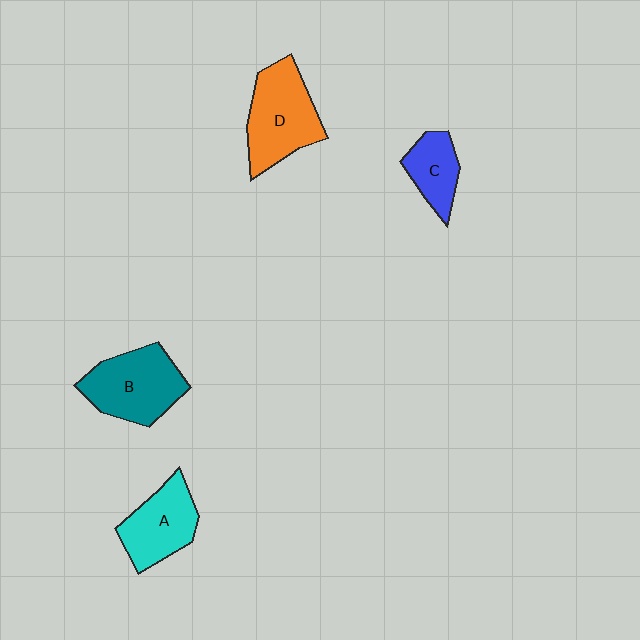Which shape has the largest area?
Shape D (orange).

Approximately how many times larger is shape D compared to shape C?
Approximately 1.8 times.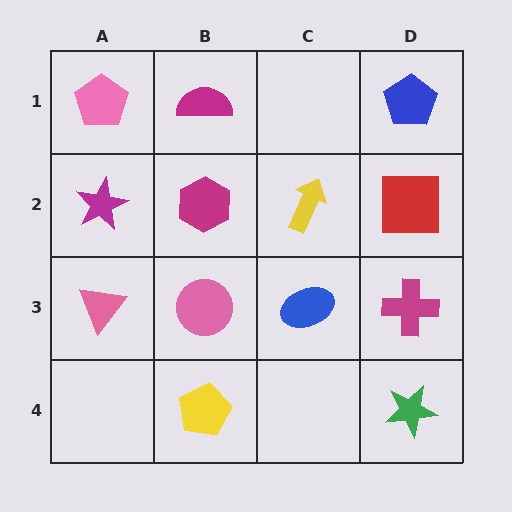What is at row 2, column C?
A yellow arrow.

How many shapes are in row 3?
4 shapes.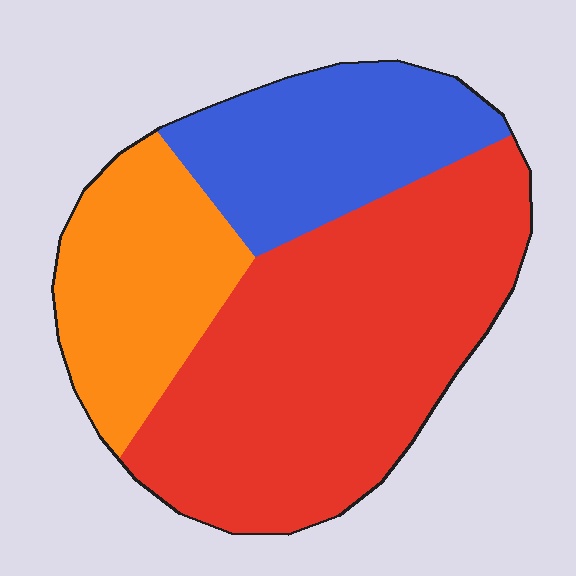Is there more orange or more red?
Red.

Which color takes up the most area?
Red, at roughly 55%.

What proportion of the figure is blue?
Blue takes up about one quarter (1/4) of the figure.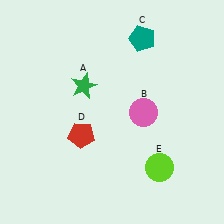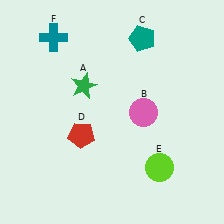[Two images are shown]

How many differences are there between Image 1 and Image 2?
There is 1 difference between the two images.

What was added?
A teal cross (F) was added in Image 2.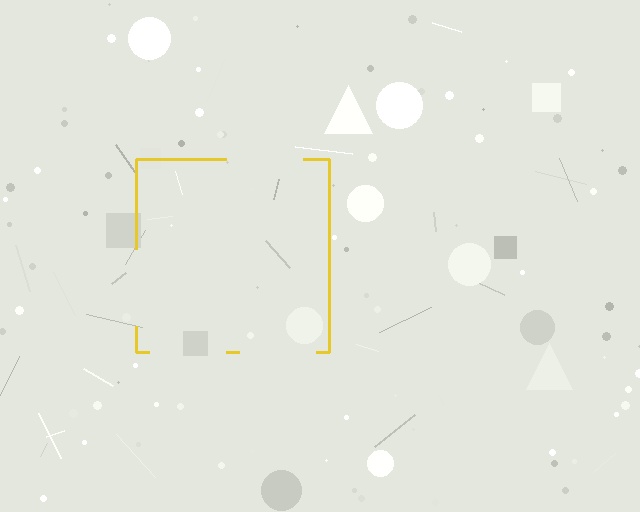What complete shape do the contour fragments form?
The contour fragments form a square.